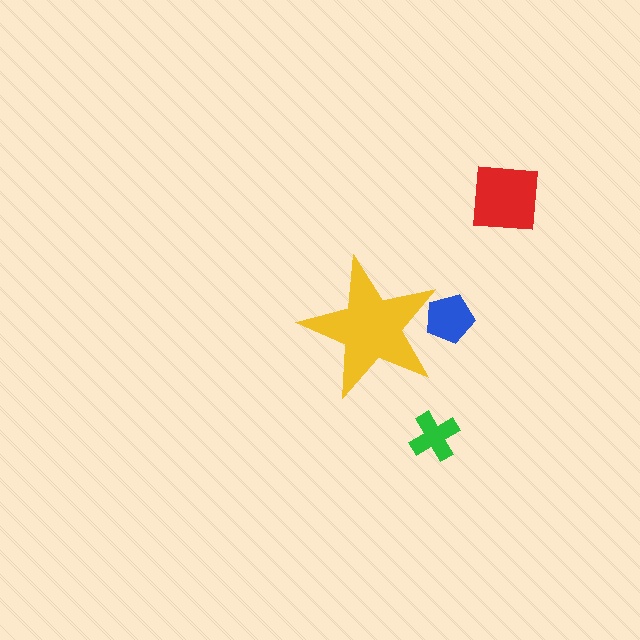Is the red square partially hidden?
No, the red square is fully visible.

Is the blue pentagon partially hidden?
Yes, the blue pentagon is partially hidden behind the yellow star.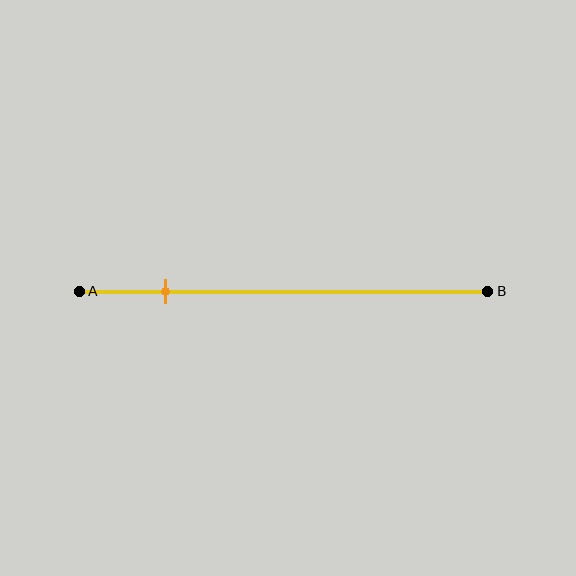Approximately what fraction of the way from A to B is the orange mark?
The orange mark is approximately 20% of the way from A to B.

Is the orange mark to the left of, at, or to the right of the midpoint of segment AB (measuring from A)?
The orange mark is to the left of the midpoint of segment AB.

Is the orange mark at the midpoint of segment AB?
No, the mark is at about 20% from A, not at the 50% midpoint.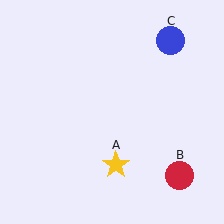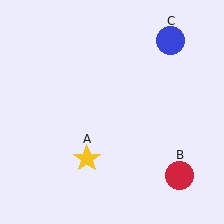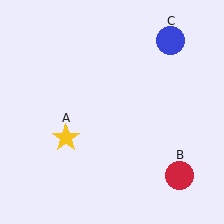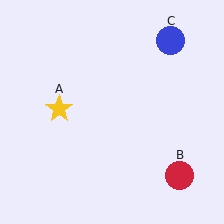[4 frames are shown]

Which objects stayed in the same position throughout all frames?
Red circle (object B) and blue circle (object C) remained stationary.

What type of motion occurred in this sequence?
The yellow star (object A) rotated clockwise around the center of the scene.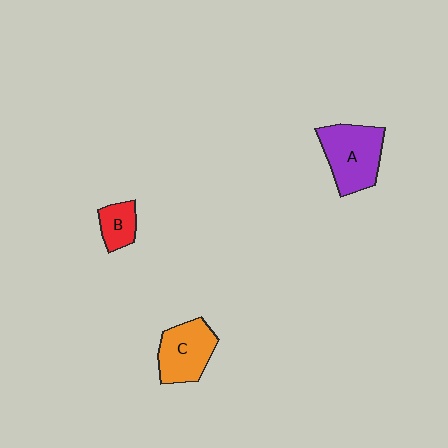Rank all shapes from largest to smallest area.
From largest to smallest: A (purple), C (orange), B (red).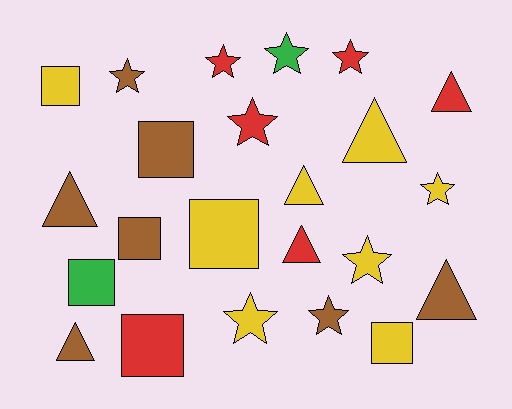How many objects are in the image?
There are 23 objects.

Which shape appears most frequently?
Star, with 9 objects.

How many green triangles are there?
There are no green triangles.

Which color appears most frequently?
Yellow, with 8 objects.